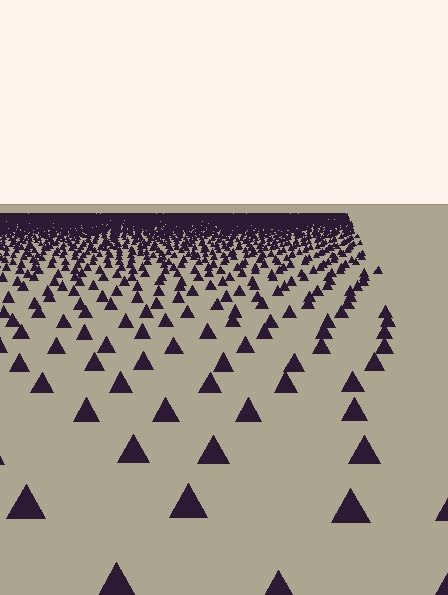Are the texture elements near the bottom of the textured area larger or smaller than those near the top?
Larger. Near the bottom, elements are closer to the viewer and appear at a bigger on-screen size.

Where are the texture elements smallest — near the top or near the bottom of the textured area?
Near the top.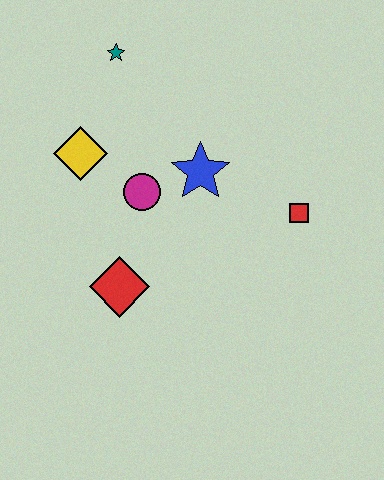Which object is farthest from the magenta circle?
The red square is farthest from the magenta circle.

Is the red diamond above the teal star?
No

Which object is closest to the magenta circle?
The blue star is closest to the magenta circle.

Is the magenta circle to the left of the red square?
Yes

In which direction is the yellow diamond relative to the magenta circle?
The yellow diamond is to the left of the magenta circle.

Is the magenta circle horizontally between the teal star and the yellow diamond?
No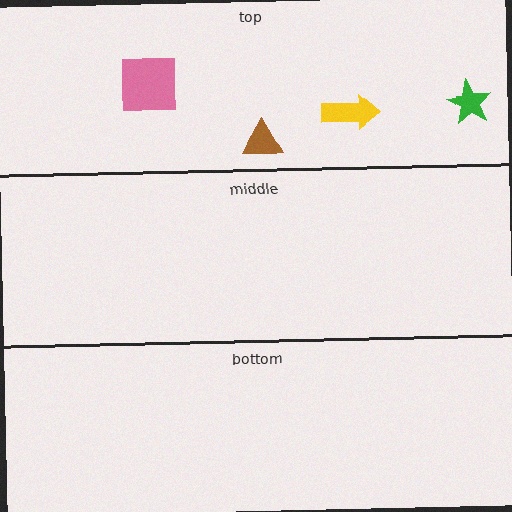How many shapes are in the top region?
4.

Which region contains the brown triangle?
The top region.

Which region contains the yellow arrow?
The top region.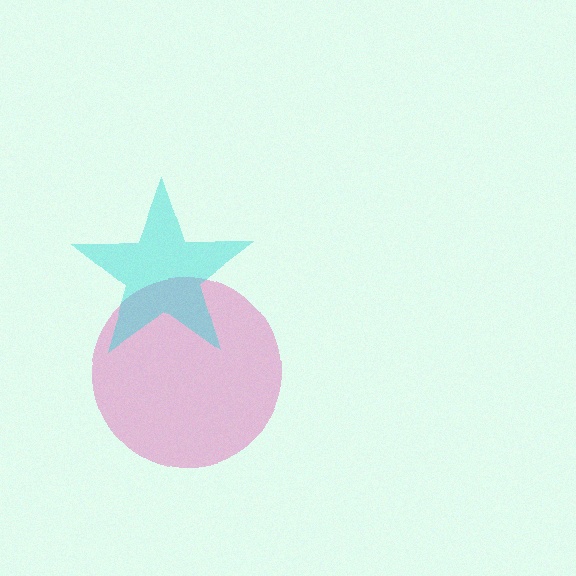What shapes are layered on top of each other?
The layered shapes are: a pink circle, a cyan star.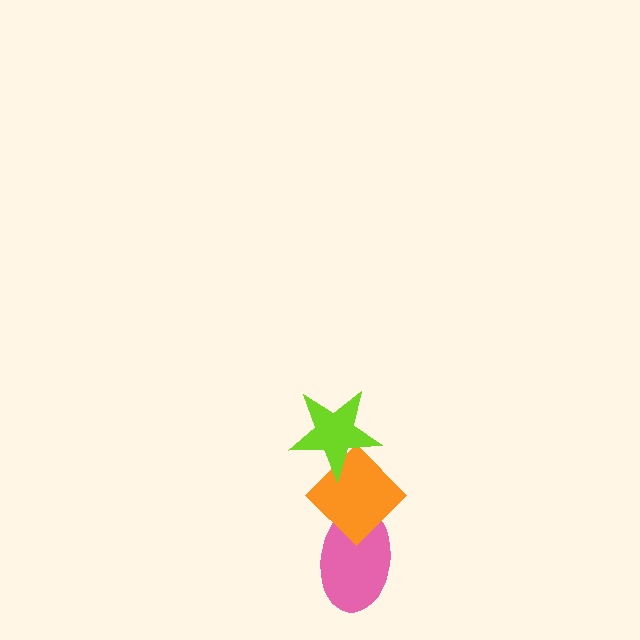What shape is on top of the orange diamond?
The lime star is on top of the orange diamond.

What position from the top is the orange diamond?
The orange diamond is 2nd from the top.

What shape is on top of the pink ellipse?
The orange diamond is on top of the pink ellipse.